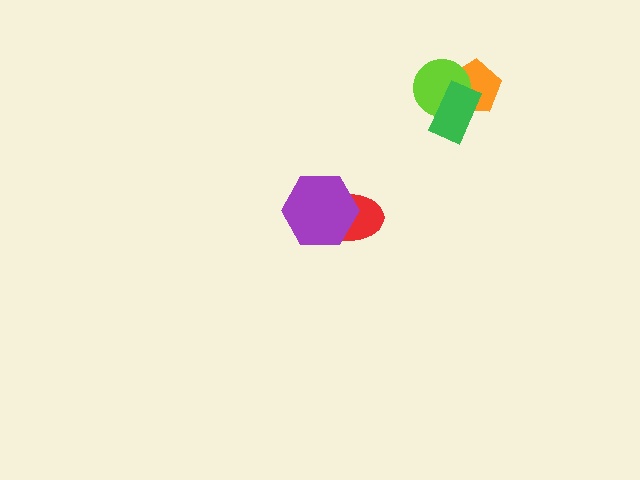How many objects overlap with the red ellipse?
1 object overlaps with the red ellipse.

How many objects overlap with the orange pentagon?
2 objects overlap with the orange pentagon.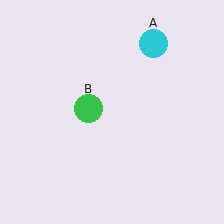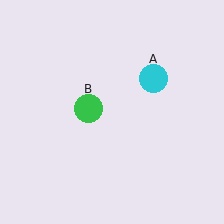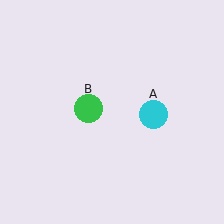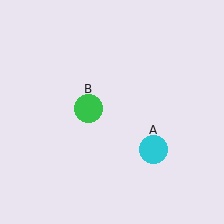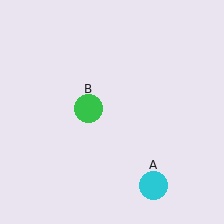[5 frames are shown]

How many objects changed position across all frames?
1 object changed position: cyan circle (object A).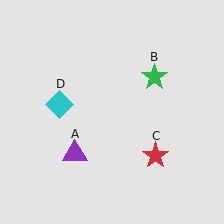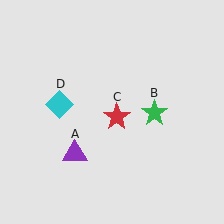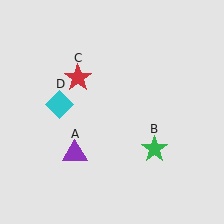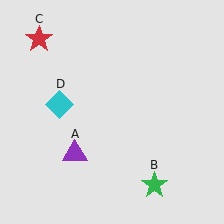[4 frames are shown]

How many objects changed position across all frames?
2 objects changed position: green star (object B), red star (object C).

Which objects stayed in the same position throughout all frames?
Purple triangle (object A) and cyan diamond (object D) remained stationary.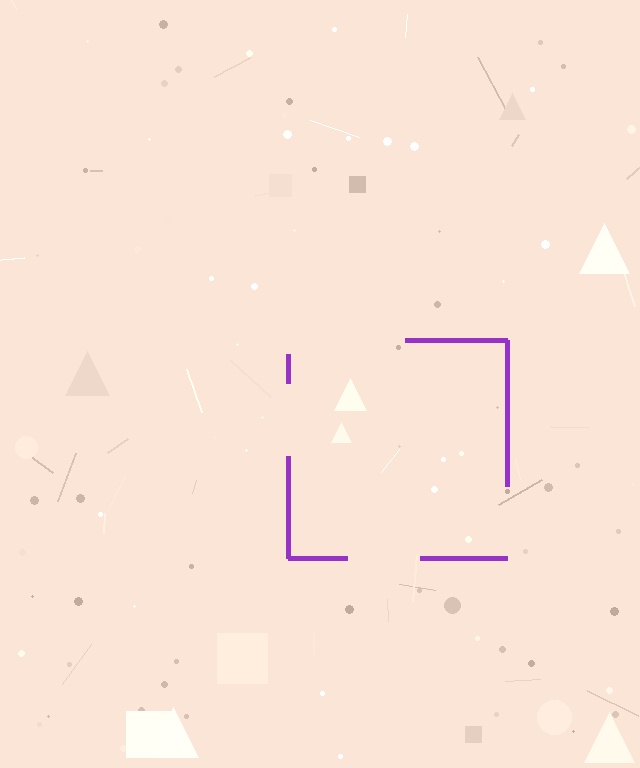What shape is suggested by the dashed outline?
The dashed outline suggests a square.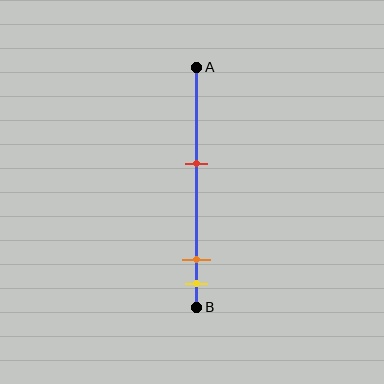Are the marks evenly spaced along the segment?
No, the marks are not evenly spaced.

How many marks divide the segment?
There are 3 marks dividing the segment.